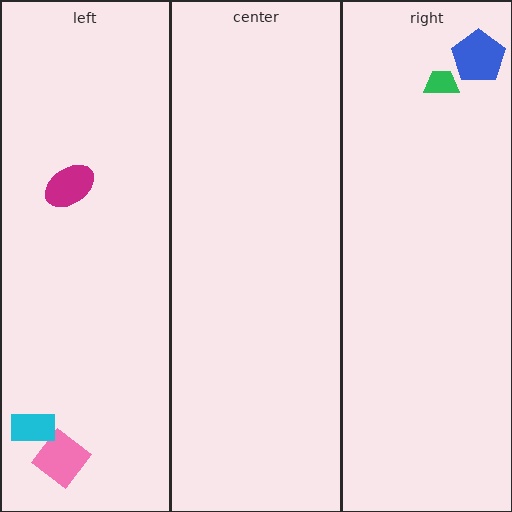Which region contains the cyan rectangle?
The left region.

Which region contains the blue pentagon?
The right region.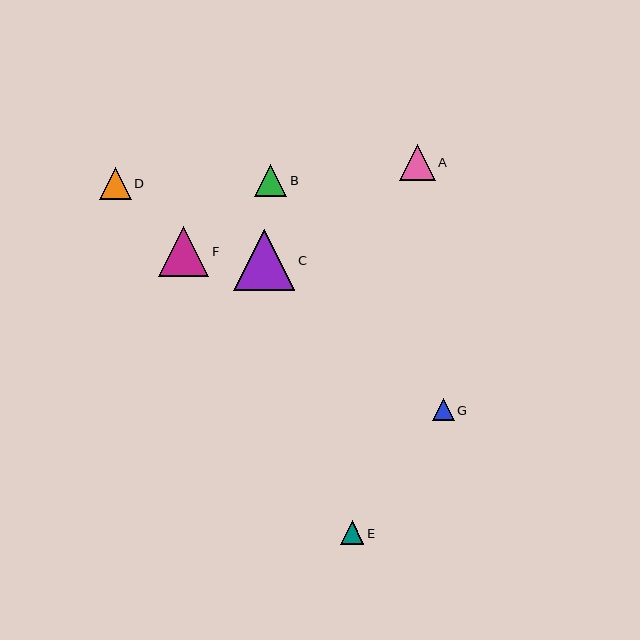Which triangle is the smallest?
Triangle G is the smallest with a size of approximately 21 pixels.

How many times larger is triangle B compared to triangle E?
Triangle B is approximately 1.4 times the size of triangle E.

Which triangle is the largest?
Triangle C is the largest with a size of approximately 61 pixels.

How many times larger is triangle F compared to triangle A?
Triangle F is approximately 1.4 times the size of triangle A.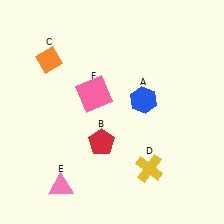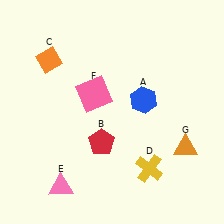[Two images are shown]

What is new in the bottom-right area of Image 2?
An orange triangle (G) was added in the bottom-right area of Image 2.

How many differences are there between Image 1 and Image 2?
There is 1 difference between the two images.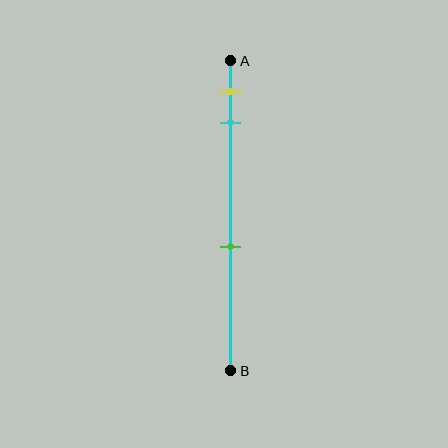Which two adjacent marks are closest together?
The yellow and cyan marks are the closest adjacent pair.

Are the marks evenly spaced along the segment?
No, the marks are not evenly spaced.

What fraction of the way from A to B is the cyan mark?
The cyan mark is approximately 20% (0.2) of the way from A to B.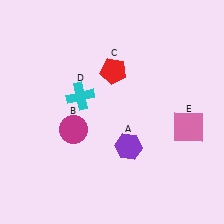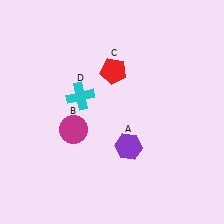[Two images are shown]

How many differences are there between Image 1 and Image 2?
There is 1 difference between the two images.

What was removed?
The pink square (E) was removed in Image 2.